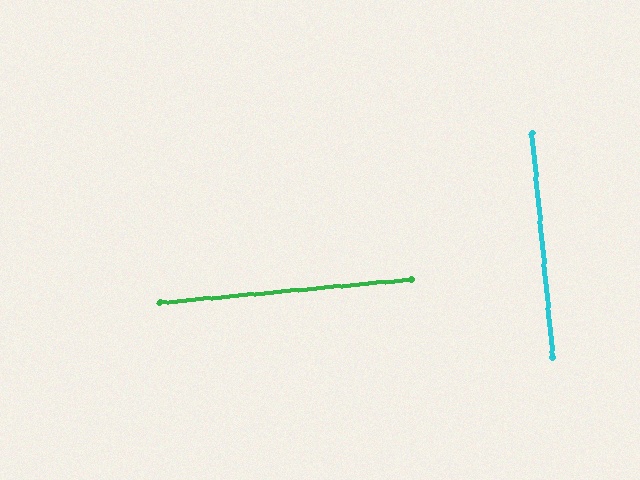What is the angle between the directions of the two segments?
Approximately 90 degrees.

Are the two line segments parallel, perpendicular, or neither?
Perpendicular — they meet at approximately 90°.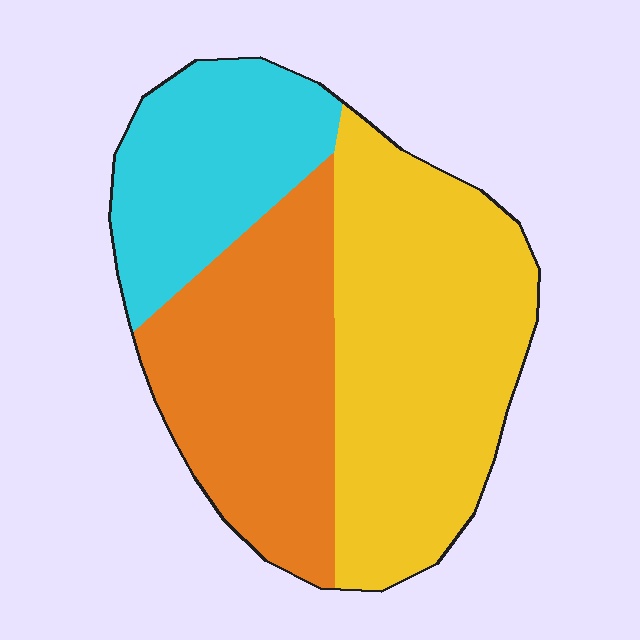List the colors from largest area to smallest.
From largest to smallest: yellow, orange, cyan.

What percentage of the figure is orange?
Orange takes up about one third (1/3) of the figure.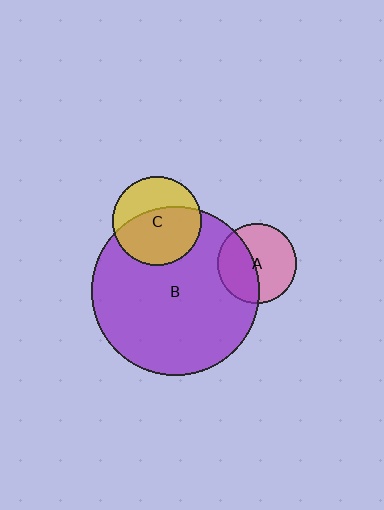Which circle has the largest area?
Circle B (purple).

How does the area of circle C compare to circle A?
Approximately 1.2 times.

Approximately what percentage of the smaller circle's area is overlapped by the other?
Approximately 60%.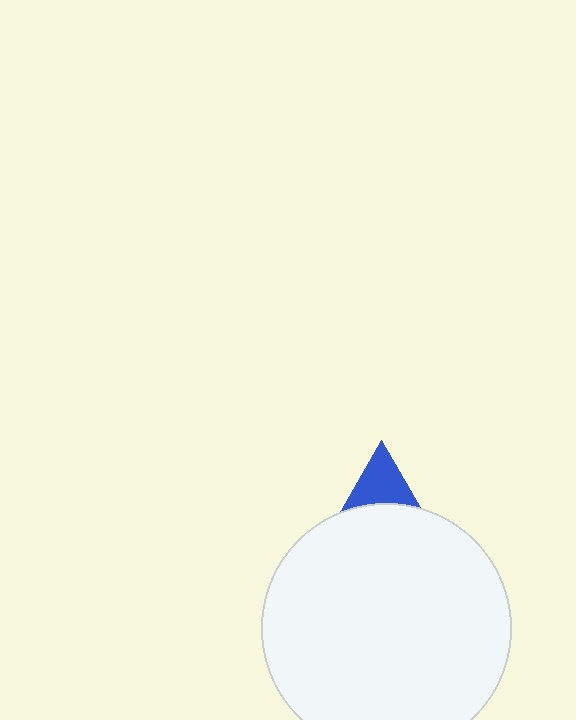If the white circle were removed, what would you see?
You would see the complete blue triangle.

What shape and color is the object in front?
The object in front is a white circle.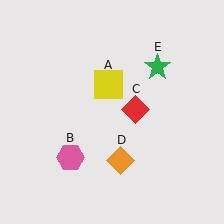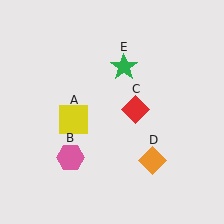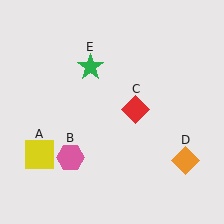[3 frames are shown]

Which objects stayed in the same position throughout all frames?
Pink hexagon (object B) and red diamond (object C) remained stationary.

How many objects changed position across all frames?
3 objects changed position: yellow square (object A), orange diamond (object D), green star (object E).